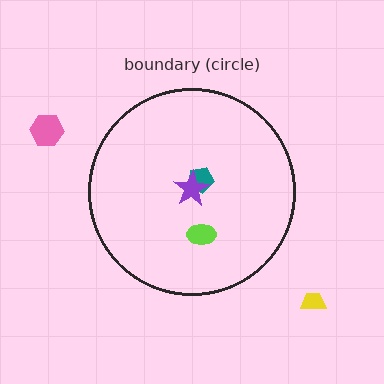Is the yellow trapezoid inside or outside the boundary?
Outside.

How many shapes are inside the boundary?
3 inside, 2 outside.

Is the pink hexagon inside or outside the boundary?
Outside.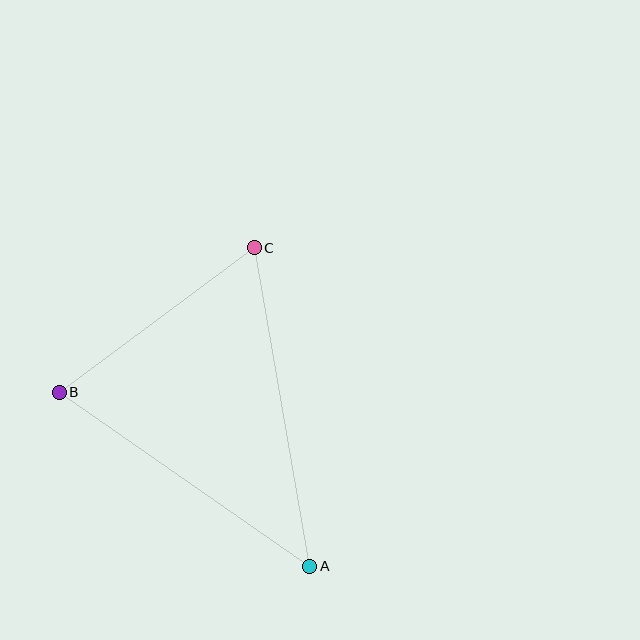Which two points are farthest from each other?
Points A and C are farthest from each other.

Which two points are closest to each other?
Points B and C are closest to each other.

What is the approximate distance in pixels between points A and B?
The distance between A and B is approximately 305 pixels.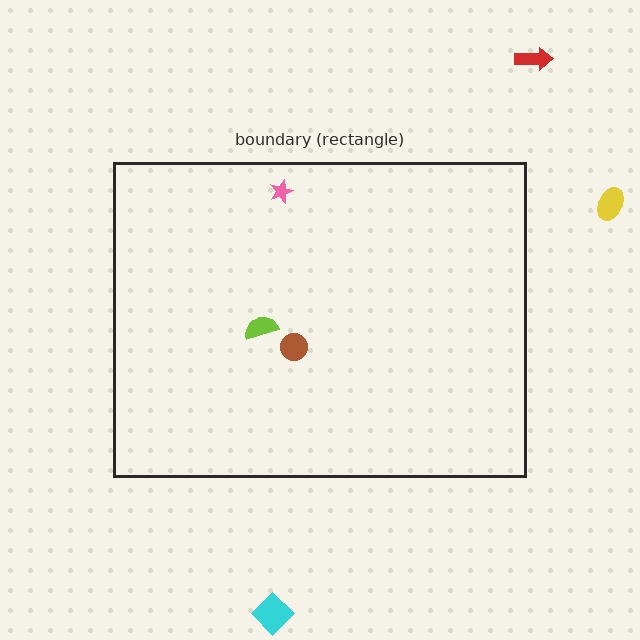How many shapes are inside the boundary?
3 inside, 3 outside.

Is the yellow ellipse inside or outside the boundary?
Outside.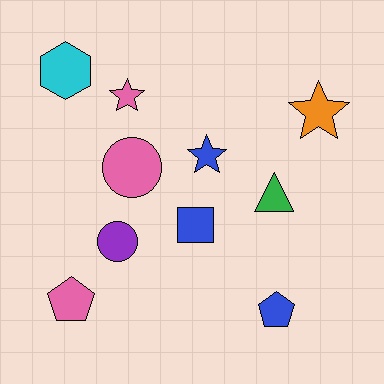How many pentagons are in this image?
There are 2 pentagons.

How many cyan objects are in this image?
There is 1 cyan object.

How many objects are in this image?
There are 10 objects.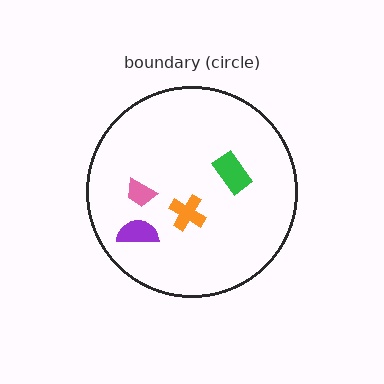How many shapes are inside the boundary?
4 inside, 0 outside.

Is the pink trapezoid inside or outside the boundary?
Inside.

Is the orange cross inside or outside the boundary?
Inside.